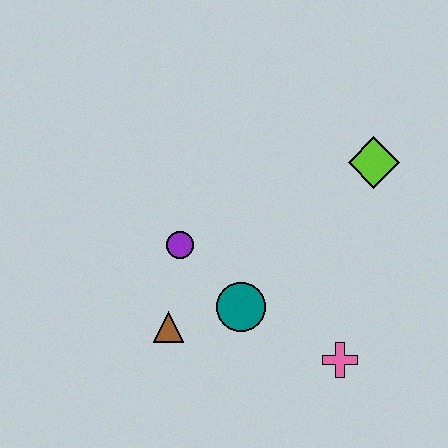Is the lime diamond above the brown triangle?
Yes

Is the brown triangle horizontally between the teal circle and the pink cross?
No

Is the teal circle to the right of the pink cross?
No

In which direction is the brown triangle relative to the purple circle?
The brown triangle is below the purple circle.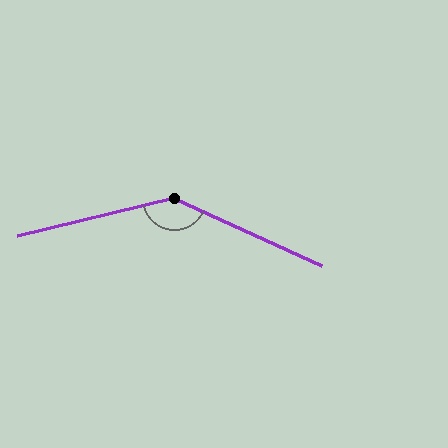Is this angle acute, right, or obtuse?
It is obtuse.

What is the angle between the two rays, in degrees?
Approximately 142 degrees.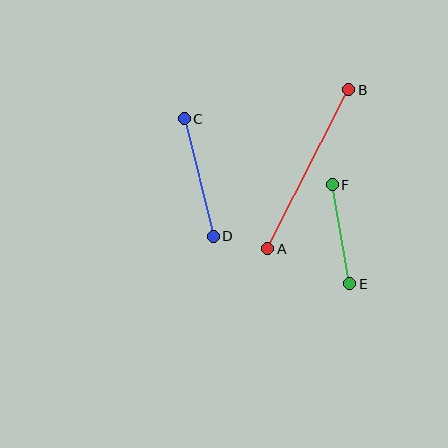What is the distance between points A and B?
The distance is approximately 179 pixels.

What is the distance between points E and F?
The distance is approximately 101 pixels.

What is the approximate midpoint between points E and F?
The midpoint is at approximately (341, 234) pixels.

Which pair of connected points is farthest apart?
Points A and B are farthest apart.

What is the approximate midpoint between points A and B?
The midpoint is at approximately (308, 169) pixels.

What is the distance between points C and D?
The distance is approximately 121 pixels.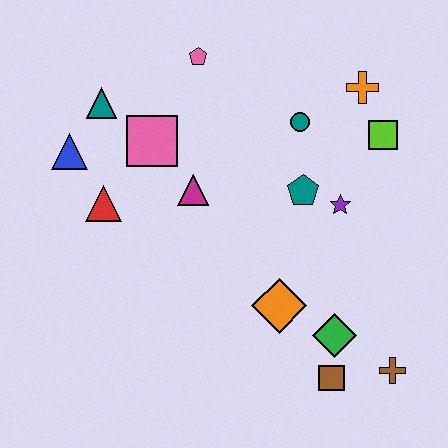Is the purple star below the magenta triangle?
Yes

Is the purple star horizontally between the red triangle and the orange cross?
Yes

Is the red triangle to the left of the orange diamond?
Yes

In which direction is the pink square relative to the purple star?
The pink square is to the left of the purple star.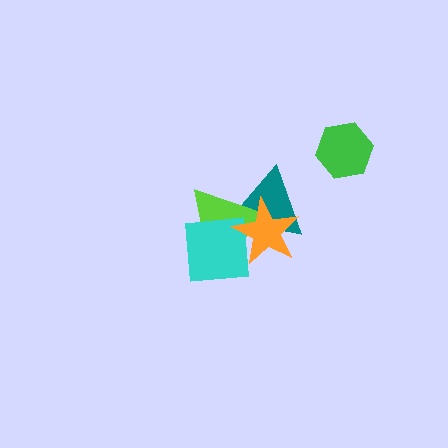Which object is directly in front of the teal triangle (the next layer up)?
The lime triangle is directly in front of the teal triangle.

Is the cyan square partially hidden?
Yes, it is partially covered by another shape.